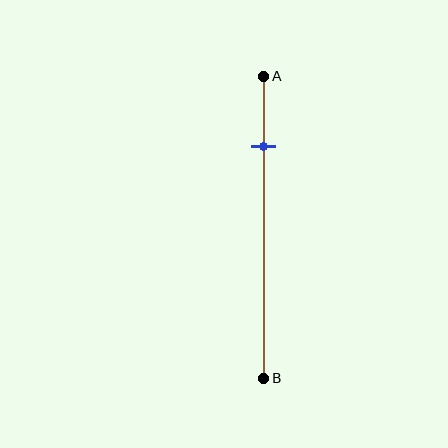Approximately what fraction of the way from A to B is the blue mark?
The blue mark is approximately 25% of the way from A to B.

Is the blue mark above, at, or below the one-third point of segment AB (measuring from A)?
The blue mark is above the one-third point of segment AB.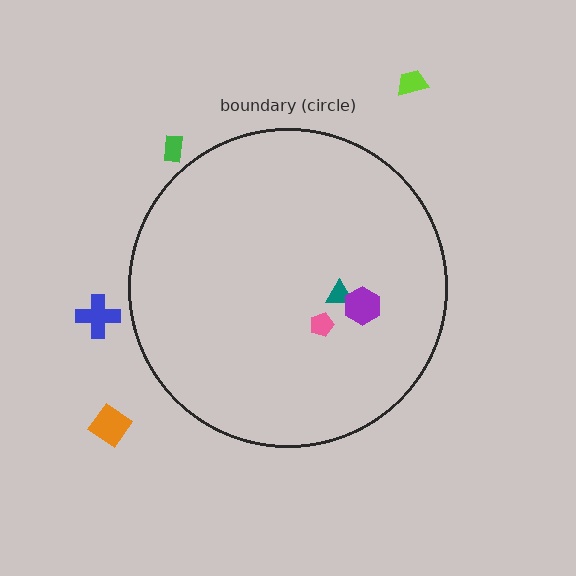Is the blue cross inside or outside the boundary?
Outside.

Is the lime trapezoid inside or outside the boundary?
Outside.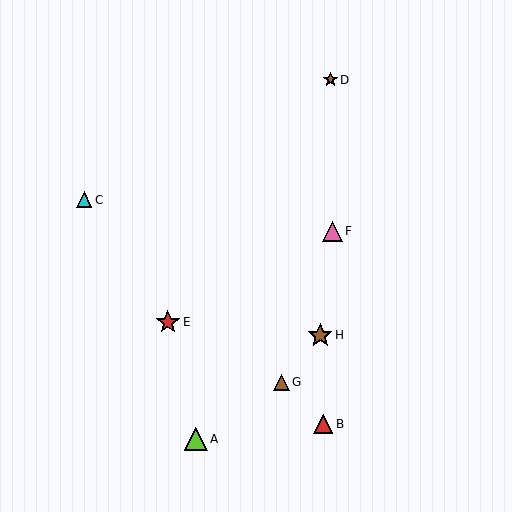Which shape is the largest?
The brown star (labeled H) is the largest.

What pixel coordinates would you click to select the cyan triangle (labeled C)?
Click at (84, 200) to select the cyan triangle C.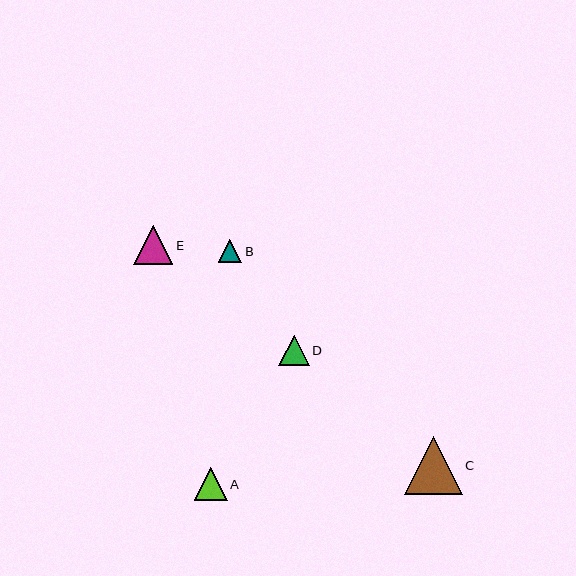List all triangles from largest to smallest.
From largest to smallest: C, E, A, D, B.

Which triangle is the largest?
Triangle C is the largest with a size of approximately 58 pixels.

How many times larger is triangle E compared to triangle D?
Triangle E is approximately 1.3 times the size of triangle D.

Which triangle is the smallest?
Triangle B is the smallest with a size of approximately 24 pixels.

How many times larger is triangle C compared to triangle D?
Triangle C is approximately 1.9 times the size of triangle D.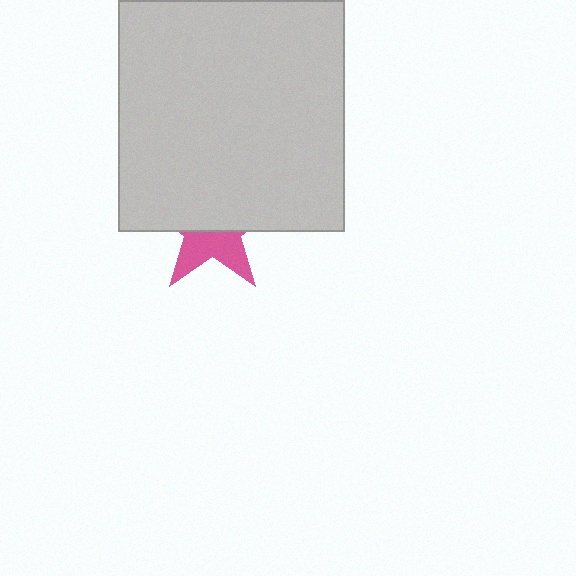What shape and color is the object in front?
The object in front is a light gray rectangle.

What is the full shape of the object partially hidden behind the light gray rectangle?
The partially hidden object is a pink star.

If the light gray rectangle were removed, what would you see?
You would see the complete pink star.